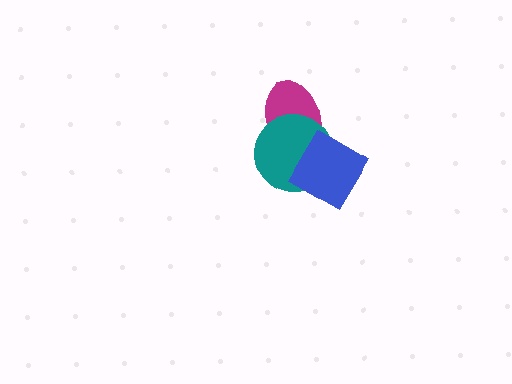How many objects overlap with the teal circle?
2 objects overlap with the teal circle.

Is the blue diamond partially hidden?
No, no other shape covers it.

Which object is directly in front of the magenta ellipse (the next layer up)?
The teal circle is directly in front of the magenta ellipse.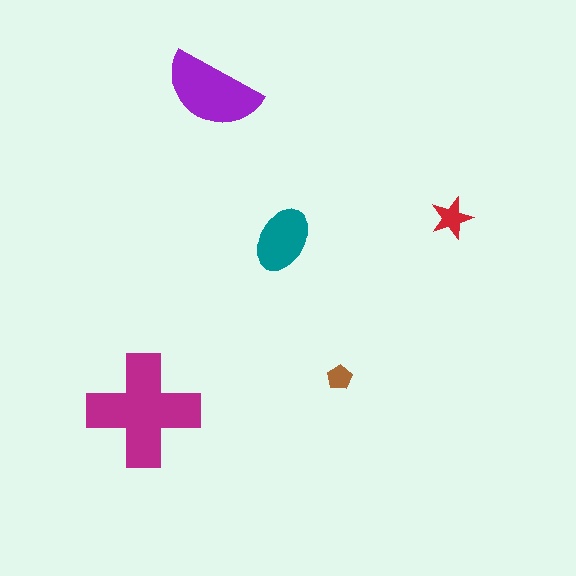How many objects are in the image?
There are 5 objects in the image.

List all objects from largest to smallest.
The magenta cross, the purple semicircle, the teal ellipse, the red star, the brown pentagon.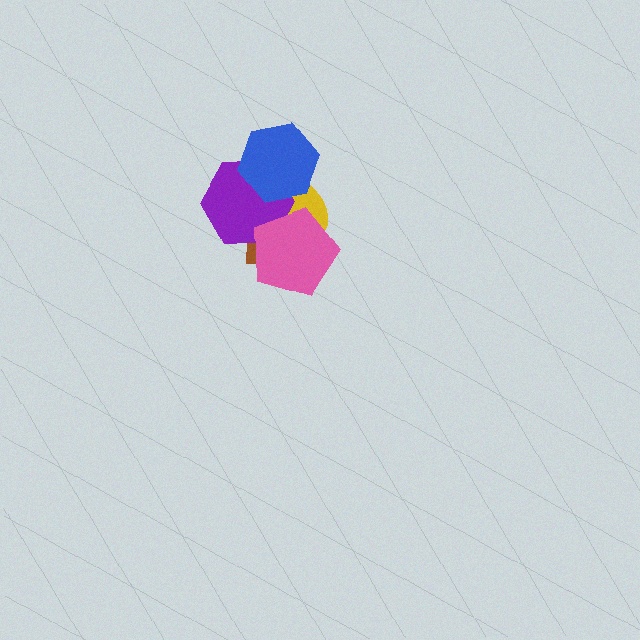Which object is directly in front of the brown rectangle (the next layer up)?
The yellow ellipse is directly in front of the brown rectangle.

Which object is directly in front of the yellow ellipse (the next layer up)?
The purple hexagon is directly in front of the yellow ellipse.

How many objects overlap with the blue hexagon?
3 objects overlap with the blue hexagon.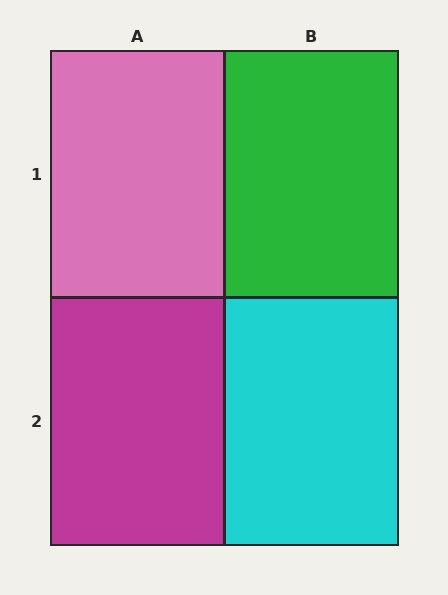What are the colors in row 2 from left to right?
Magenta, cyan.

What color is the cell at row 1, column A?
Pink.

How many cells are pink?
1 cell is pink.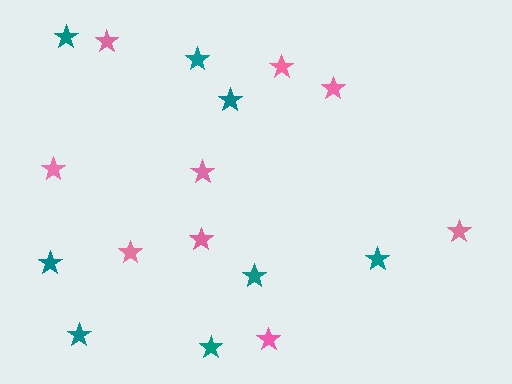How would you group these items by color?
There are 2 groups: one group of pink stars (9) and one group of teal stars (8).